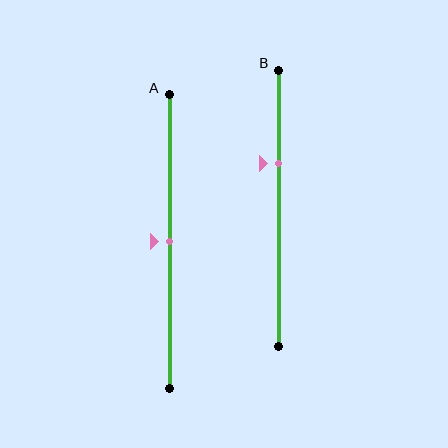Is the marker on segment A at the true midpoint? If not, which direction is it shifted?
Yes, the marker on segment A is at the true midpoint.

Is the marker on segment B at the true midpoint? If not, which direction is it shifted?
No, the marker on segment B is shifted upward by about 16% of the segment length.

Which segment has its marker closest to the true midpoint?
Segment A has its marker closest to the true midpoint.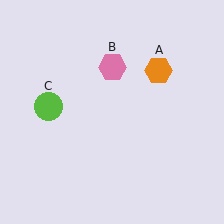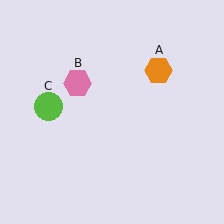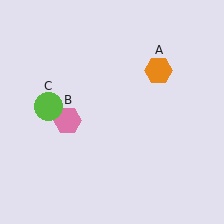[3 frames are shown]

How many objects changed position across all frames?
1 object changed position: pink hexagon (object B).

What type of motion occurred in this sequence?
The pink hexagon (object B) rotated counterclockwise around the center of the scene.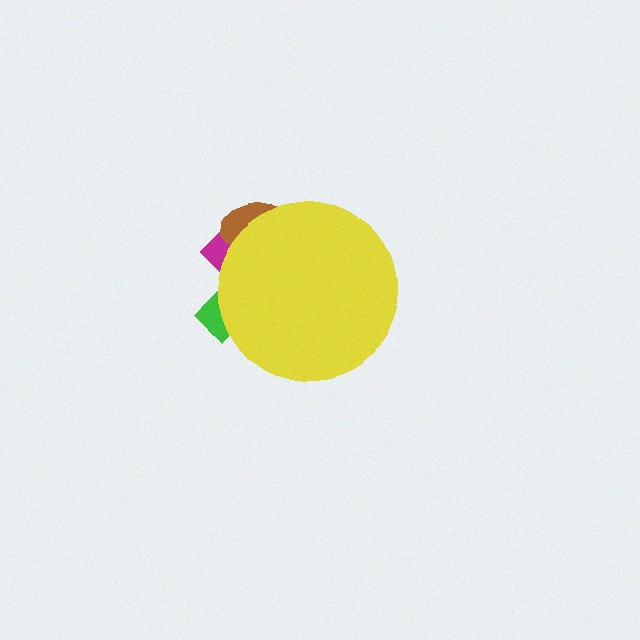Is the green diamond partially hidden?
Yes, the green diamond is partially hidden behind the yellow circle.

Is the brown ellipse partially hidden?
Yes, the brown ellipse is partially hidden behind the yellow circle.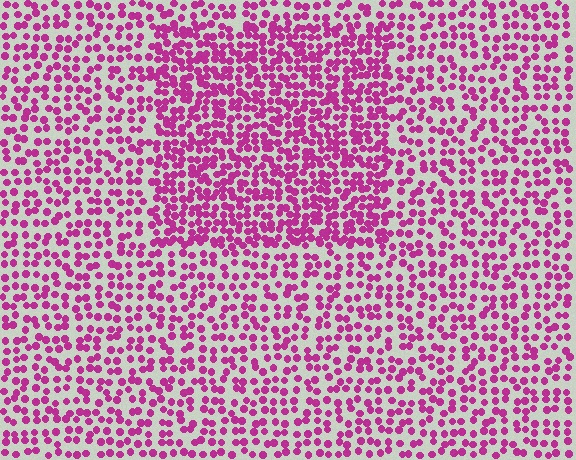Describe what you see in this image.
The image contains small magenta elements arranged at two different densities. A rectangle-shaped region is visible where the elements are more densely packed than the surrounding area.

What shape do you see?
I see a rectangle.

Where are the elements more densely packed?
The elements are more densely packed inside the rectangle boundary.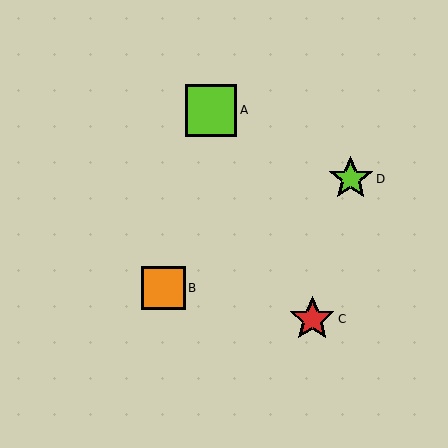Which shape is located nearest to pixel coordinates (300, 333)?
The red star (labeled C) at (312, 319) is nearest to that location.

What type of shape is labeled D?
Shape D is a lime star.